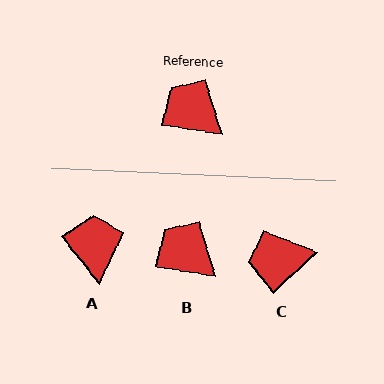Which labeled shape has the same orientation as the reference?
B.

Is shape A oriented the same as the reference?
No, it is off by about 42 degrees.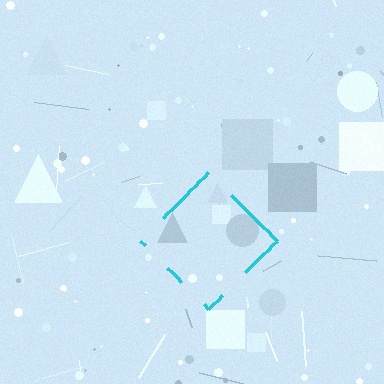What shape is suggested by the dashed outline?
The dashed outline suggests a diamond.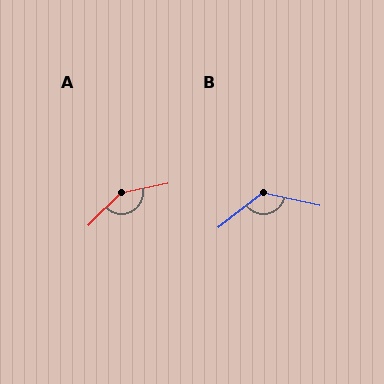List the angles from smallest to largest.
B (130°), A (146°).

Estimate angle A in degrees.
Approximately 146 degrees.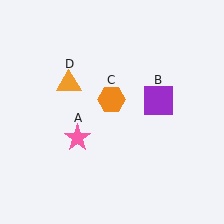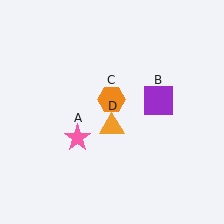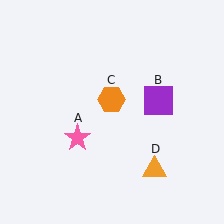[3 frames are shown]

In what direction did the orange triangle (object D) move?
The orange triangle (object D) moved down and to the right.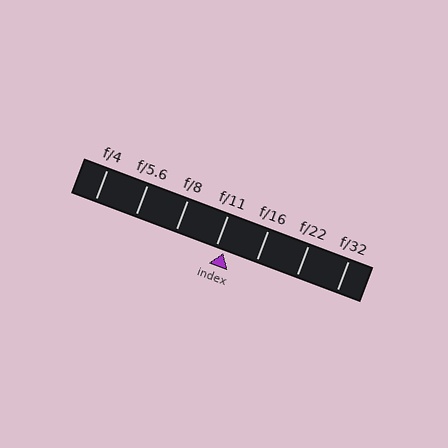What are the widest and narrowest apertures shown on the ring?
The widest aperture shown is f/4 and the narrowest is f/32.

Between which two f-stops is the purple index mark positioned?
The index mark is between f/11 and f/16.